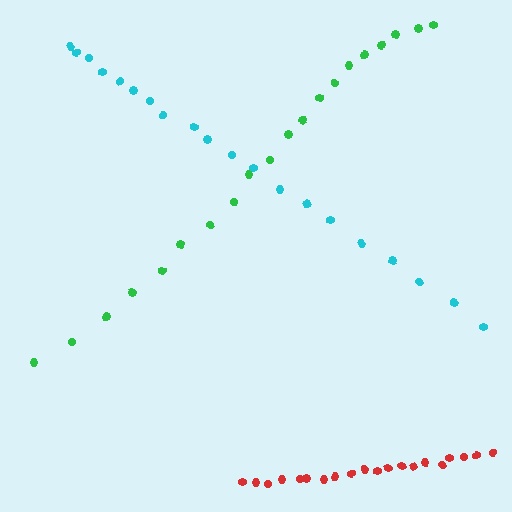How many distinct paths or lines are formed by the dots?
There are 3 distinct paths.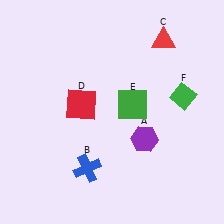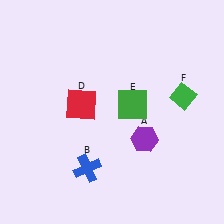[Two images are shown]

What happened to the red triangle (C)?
The red triangle (C) was removed in Image 2. It was in the top-right area of Image 1.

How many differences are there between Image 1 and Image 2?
There is 1 difference between the two images.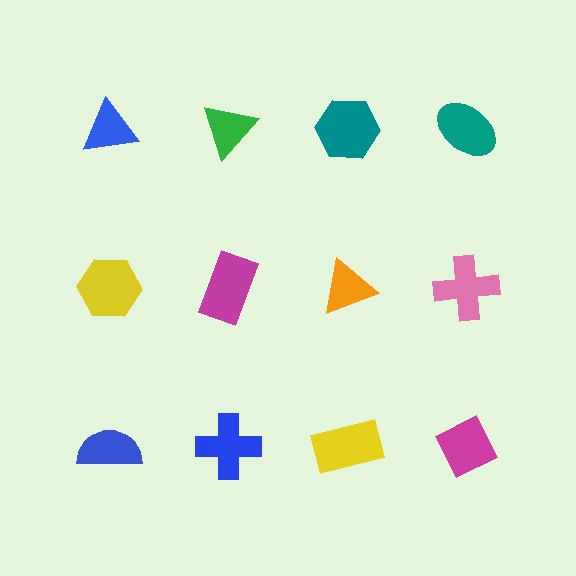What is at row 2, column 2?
A magenta rectangle.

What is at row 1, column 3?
A teal hexagon.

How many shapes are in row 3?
4 shapes.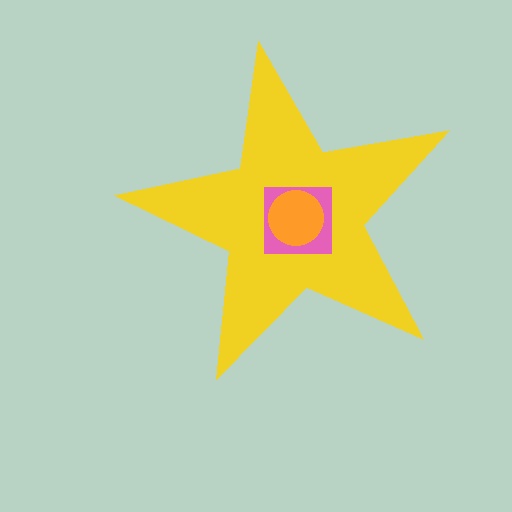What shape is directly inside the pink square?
The orange circle.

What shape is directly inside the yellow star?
The pink square.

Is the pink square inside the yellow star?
Yes.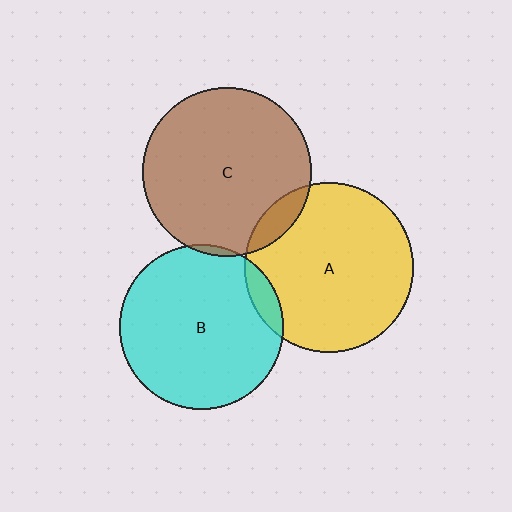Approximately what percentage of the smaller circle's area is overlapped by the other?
Approximately 10%.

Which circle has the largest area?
Circle A (yellow).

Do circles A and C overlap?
Yes.